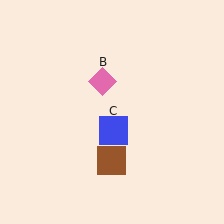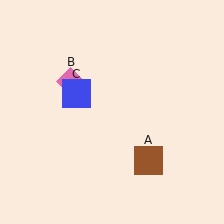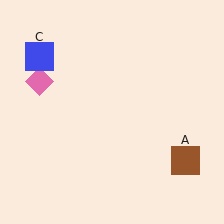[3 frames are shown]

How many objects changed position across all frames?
3 objects changed position: brown square (object A), pink diamond (object B), blue square (object C).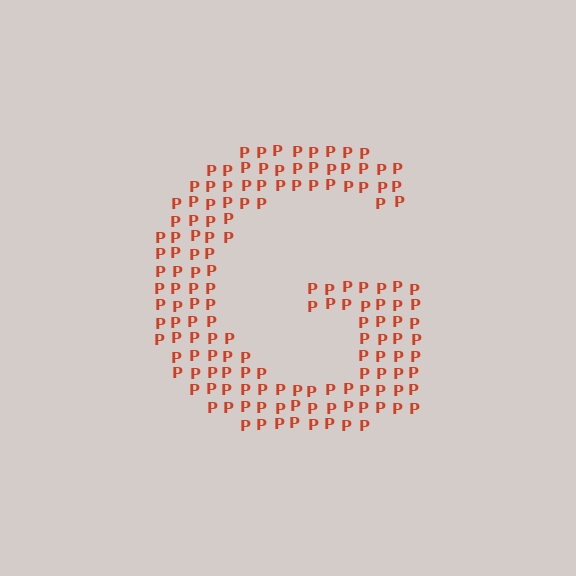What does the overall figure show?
The overall figure shows the letter G.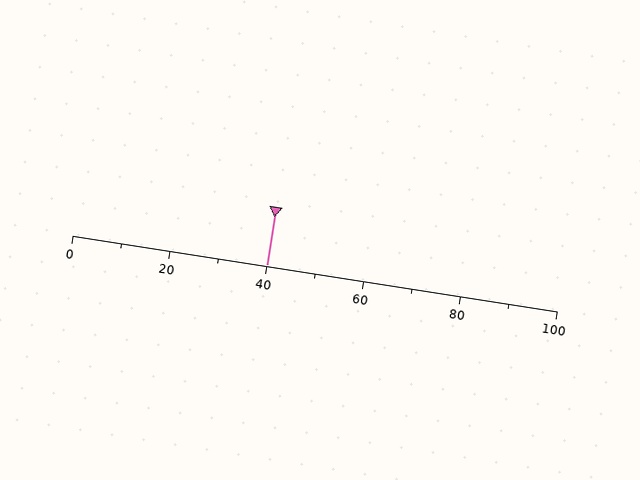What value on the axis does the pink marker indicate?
The marker indicates approximately 40.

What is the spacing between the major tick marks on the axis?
The major ticks are spaced 20 apart.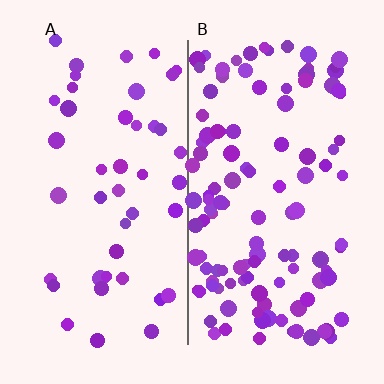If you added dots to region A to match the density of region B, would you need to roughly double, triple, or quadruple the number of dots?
Approximately triple.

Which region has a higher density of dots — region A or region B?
B (the right).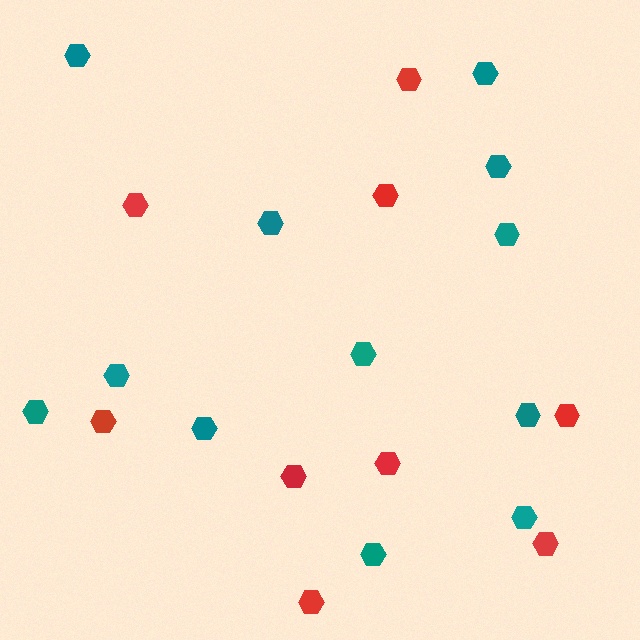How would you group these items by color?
There are 2 groups: one group of red hexagons (9) and one group of teal hexagons (12).